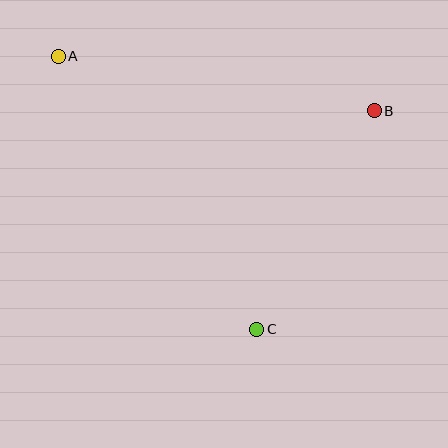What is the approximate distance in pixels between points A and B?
The distance between A and B is approximately 321 pixels.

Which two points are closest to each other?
Points B and C are closest to each other.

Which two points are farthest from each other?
Points A and C are farthest from each other.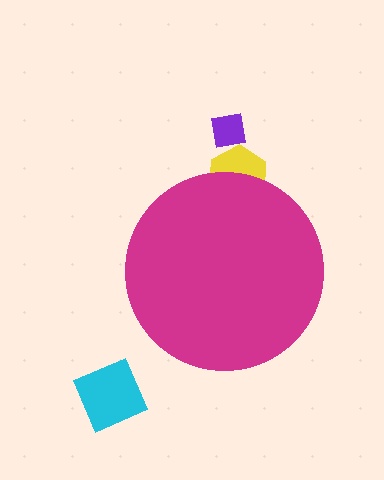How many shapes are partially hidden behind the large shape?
1 shape is partially hidden.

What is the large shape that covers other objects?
A magenta circle.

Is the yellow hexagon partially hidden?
Yes, the yellow hexagon is partially hidden behind the magenta circle.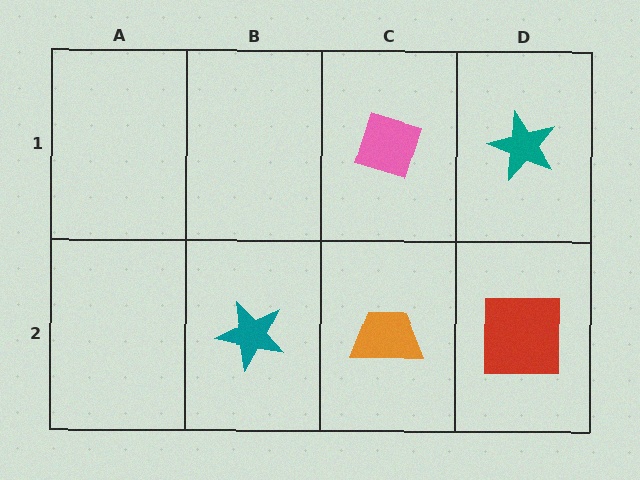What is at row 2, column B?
A teal star.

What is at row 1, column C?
A pink diamond.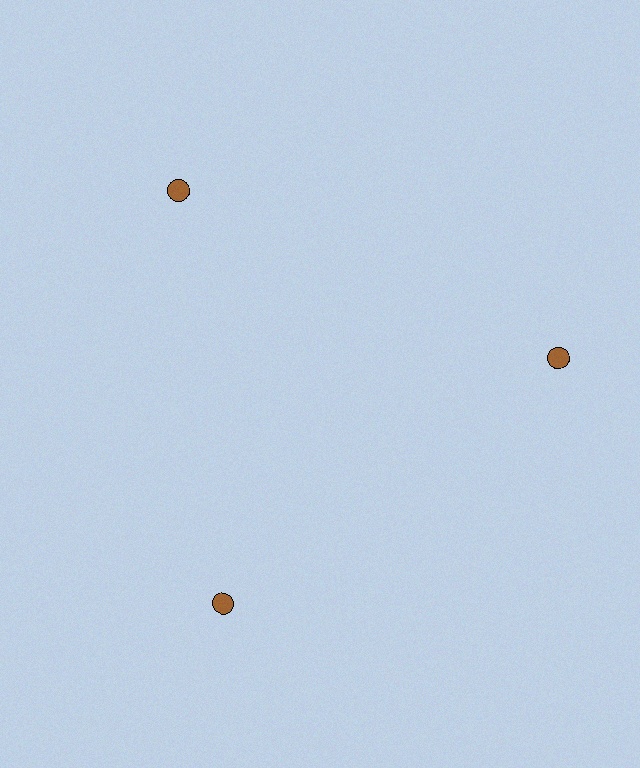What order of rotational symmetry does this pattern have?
This pattern has 3-fold rotational symmetry.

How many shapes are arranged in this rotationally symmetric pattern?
There are 3 shapes, arranged in 3 groups of 1.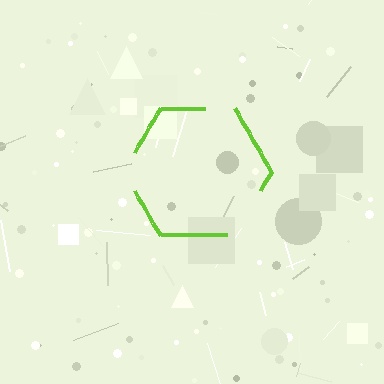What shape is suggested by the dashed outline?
The dashed outline suggests a hexagon.